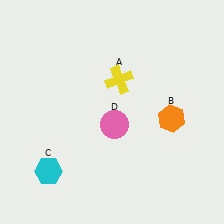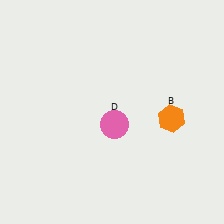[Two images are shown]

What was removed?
The cyan hexagon (C), the yellow cross (A) were removed in Image 2.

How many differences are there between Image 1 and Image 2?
There are 2 differences between the two images.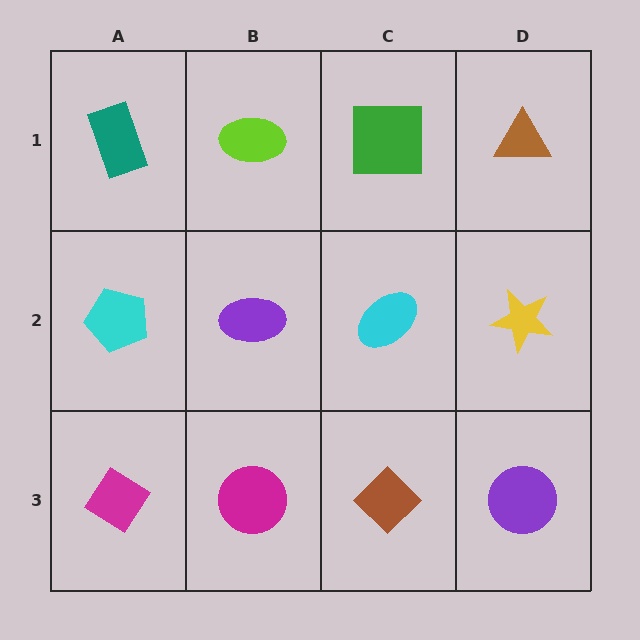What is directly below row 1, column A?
A cyan pentagon.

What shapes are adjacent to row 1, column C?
A cyan ellipse (row 2, column C), a lime ellipse (row 1, column B), a brown triangle (row 1, column D).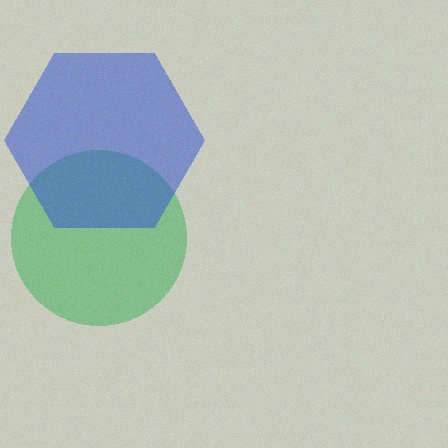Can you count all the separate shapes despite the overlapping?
Yes, there are 2 separate shapes.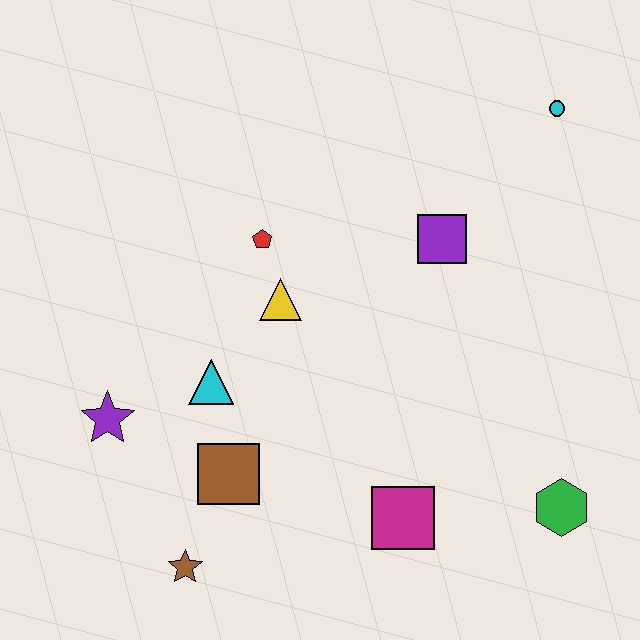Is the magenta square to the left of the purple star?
No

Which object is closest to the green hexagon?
The magenta square is closest to the green hexagon.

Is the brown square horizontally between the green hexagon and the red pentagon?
No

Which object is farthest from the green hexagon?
The purple star is farthest from the green hexagon.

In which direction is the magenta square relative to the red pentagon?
The magenta square is below the red pentagon.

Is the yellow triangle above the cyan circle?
No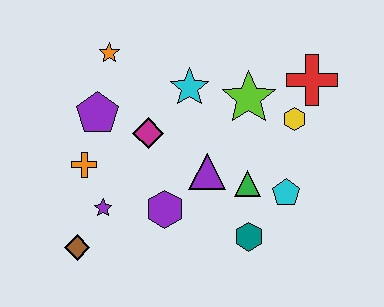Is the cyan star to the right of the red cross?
No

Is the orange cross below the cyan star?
Yes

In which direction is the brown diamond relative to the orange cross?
The brown diamond is below the orange cross.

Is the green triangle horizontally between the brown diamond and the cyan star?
No